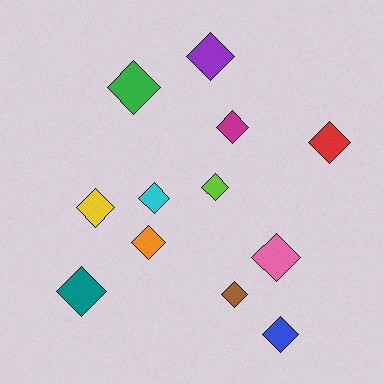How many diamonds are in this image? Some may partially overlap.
There are 12 diamonds.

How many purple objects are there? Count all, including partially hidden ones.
There is 1 purple object.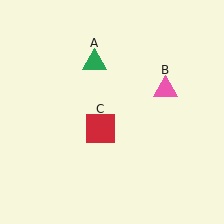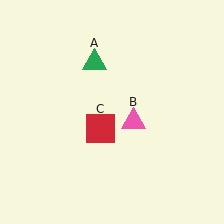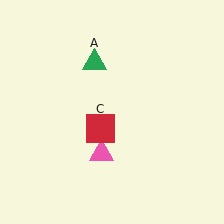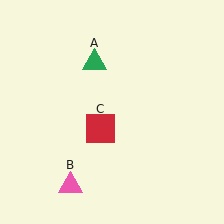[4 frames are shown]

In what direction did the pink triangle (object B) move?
The pink triangle (object B) moved down and to the left.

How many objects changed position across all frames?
1 object changed position: pink triangle (object B).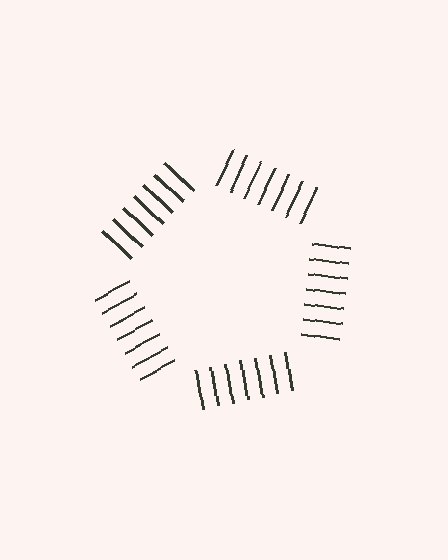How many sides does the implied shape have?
5 sides — the line-ends trace a pentagon.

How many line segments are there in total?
35 — 7 along each of the 5 edges.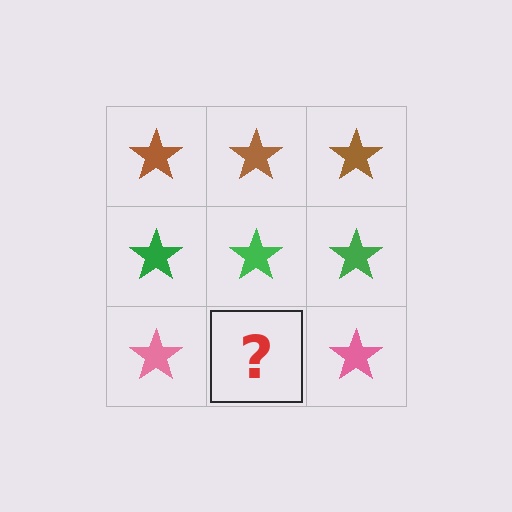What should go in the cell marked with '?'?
The missing cell should contain a pink star.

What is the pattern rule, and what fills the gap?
The rule is that each row has a consistent color. The gap should be filled with a pink star.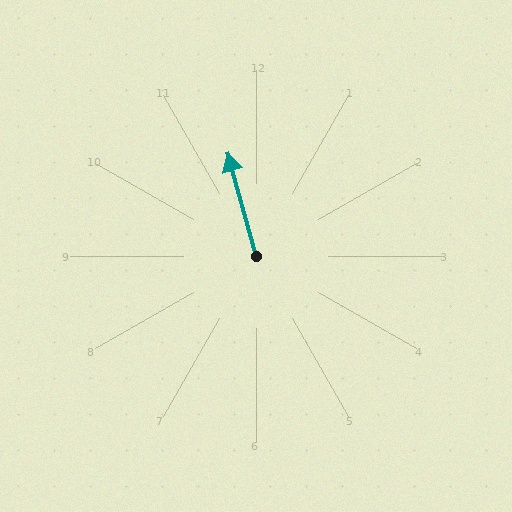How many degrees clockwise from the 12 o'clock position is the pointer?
Approximately 345 degrees.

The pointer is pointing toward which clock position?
Roughly 11 o'clock.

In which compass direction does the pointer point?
North.